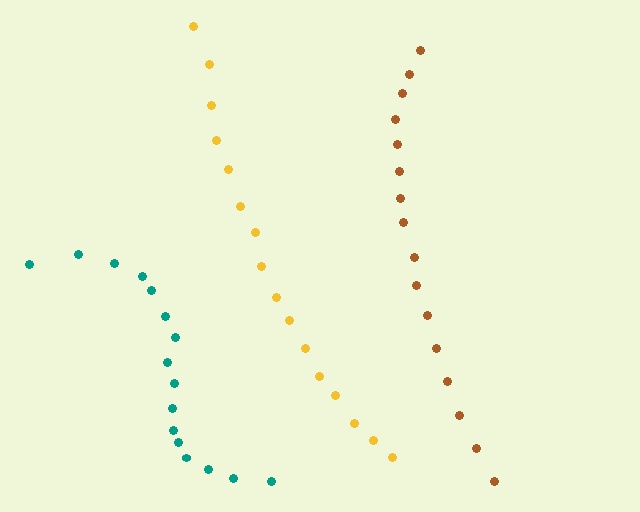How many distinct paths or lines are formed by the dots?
There are 3 distinct paths.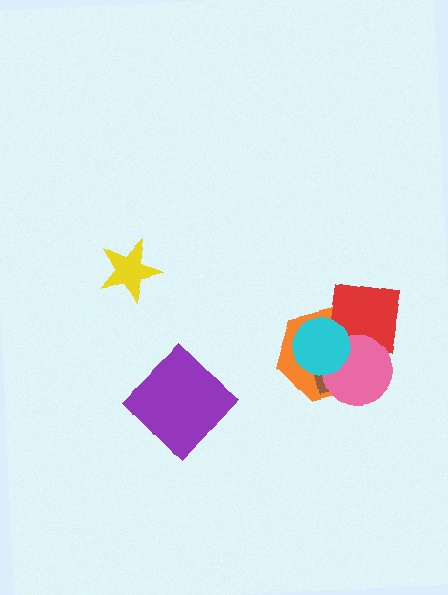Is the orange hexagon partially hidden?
Yes, it is partially covered by another shape.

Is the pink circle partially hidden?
Yes, it is partially covered by another shape.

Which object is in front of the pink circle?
The cyan circle is in front of the pink circle.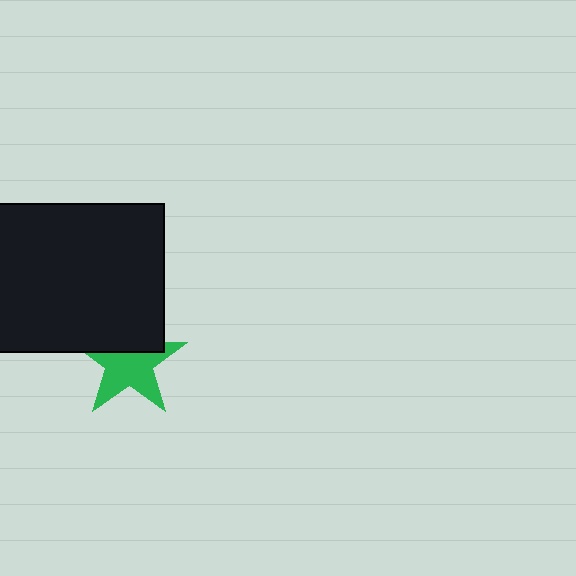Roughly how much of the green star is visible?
About half of it is visible (roughly 63%).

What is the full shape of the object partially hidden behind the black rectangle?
The partially hidden object is a green star.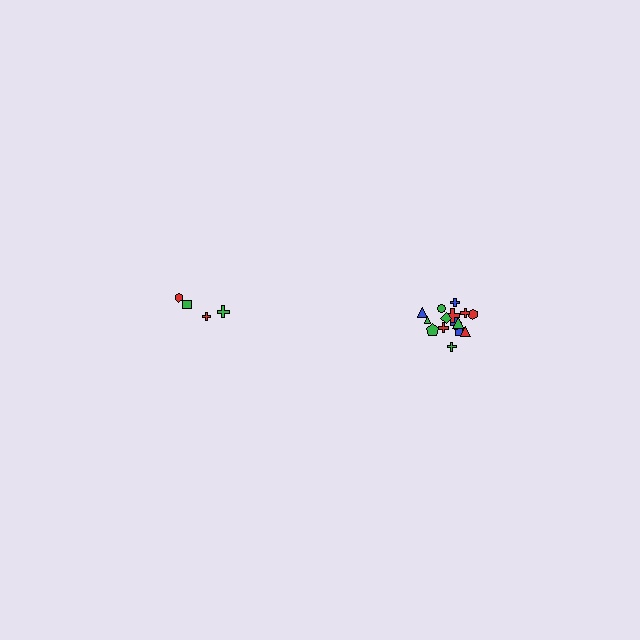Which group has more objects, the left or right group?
The right group.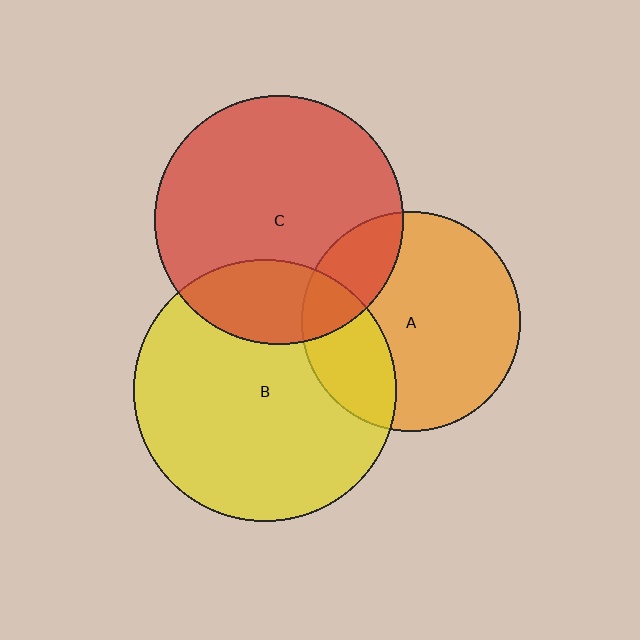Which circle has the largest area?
Circle B (yellow).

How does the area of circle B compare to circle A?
Approximately 1.4 times.